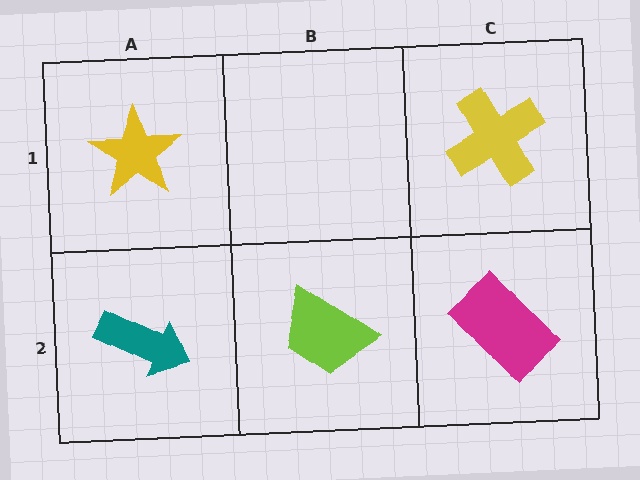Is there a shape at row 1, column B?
No, that cell is empty.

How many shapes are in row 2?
3 shapes.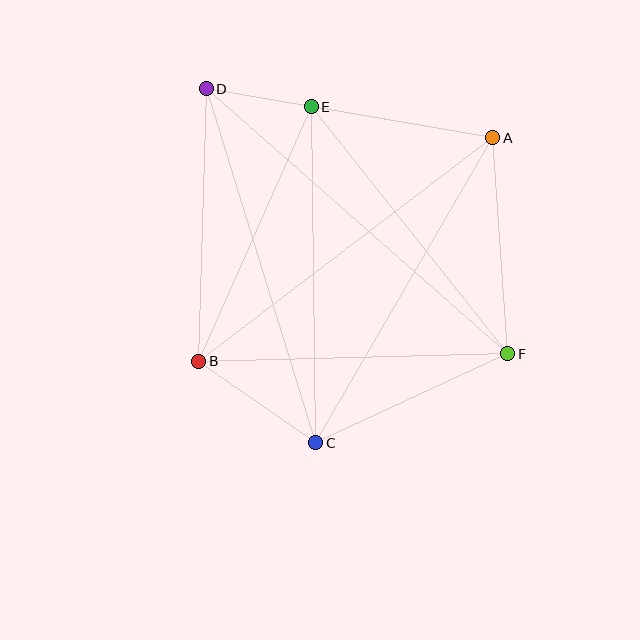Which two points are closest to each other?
Points D and E are closest to each other.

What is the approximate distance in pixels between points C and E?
The distance between C and E is approximately 336 pixels.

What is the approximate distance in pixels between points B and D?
The distance between B and D is approximately 272 pixels.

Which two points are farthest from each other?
Points D and F are farthest from each other.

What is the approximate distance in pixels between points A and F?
The distance between A and F is approximately 217 pixels.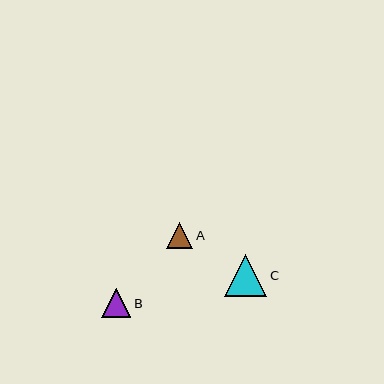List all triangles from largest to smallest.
From largest to smallest: C, B, A.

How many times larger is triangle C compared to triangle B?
Triangle C is approximately 1.5 times the size of triangle B.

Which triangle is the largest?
Triangle C is the largest with a size of approximately 42 pixels.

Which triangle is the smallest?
Triangle A is the smallest with a size of approximately 26 pixels.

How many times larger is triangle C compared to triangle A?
Triangle C is approximately 1.7 times the size of triangle A.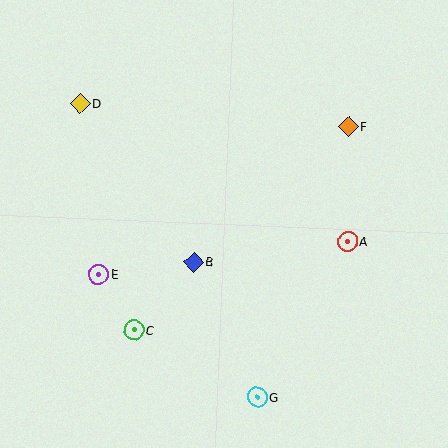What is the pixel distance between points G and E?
The distance between G and E is 201 pixels.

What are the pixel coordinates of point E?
Point E is at (99, 274).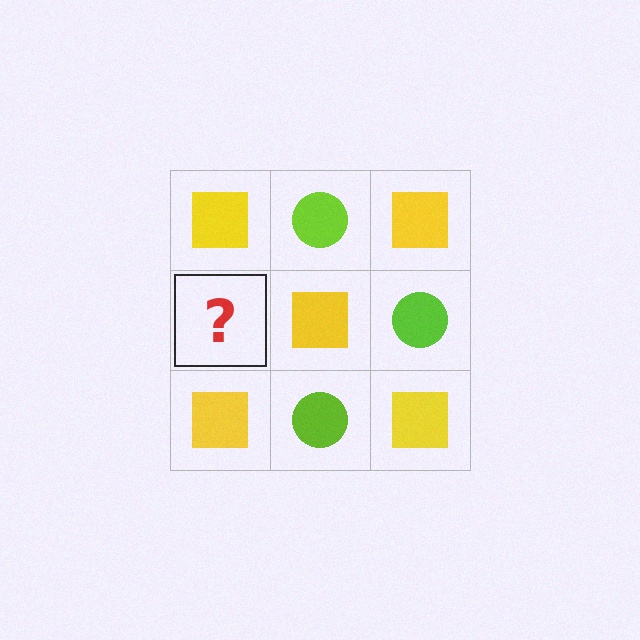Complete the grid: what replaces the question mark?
The question mark should be replaced with a lime circle.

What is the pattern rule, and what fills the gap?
The rule is that it alternates yellow square and lime circle in a checkerboard pattern. The gap should be filled with a lime circle.